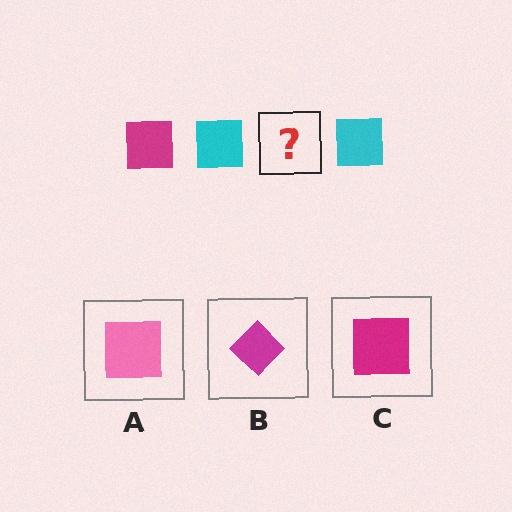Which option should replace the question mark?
Option C.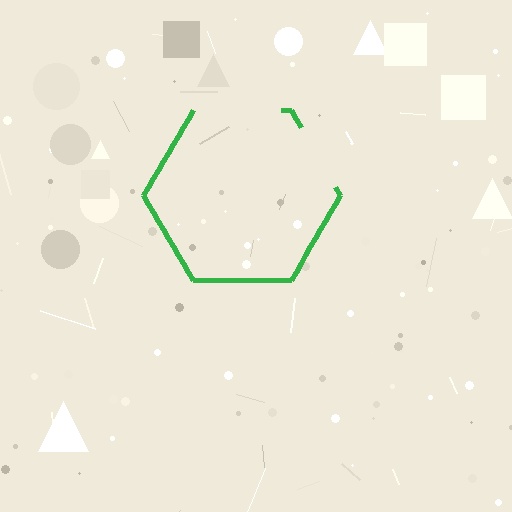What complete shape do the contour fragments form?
The contour fragments form a hexagon.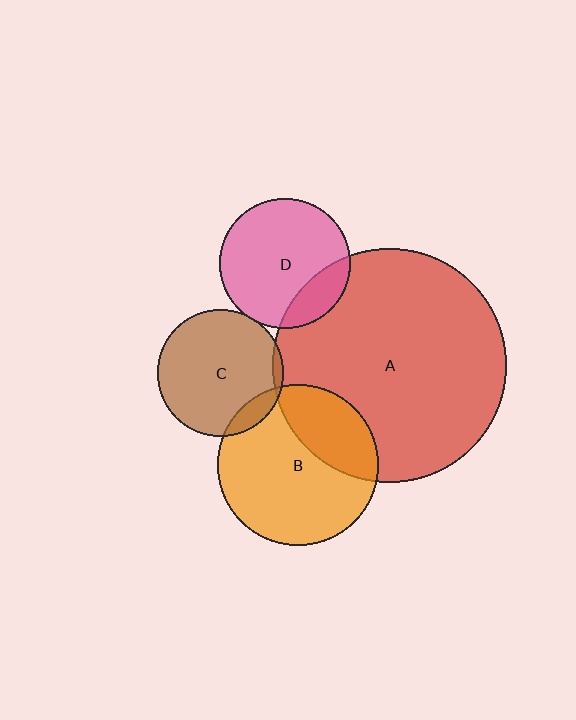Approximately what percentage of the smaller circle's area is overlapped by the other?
Approximately 5%.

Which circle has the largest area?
Circle A (red).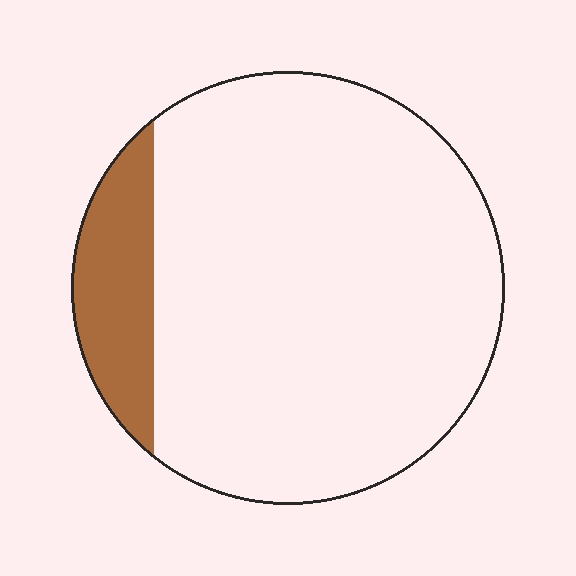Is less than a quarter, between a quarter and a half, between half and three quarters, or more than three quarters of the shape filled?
Less than a quarter.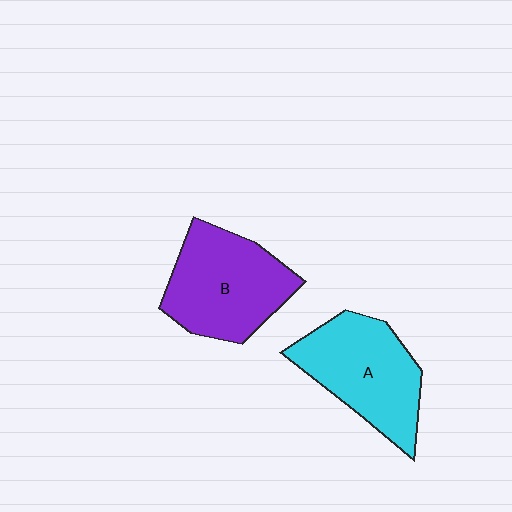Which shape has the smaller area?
Shape A (cyan).